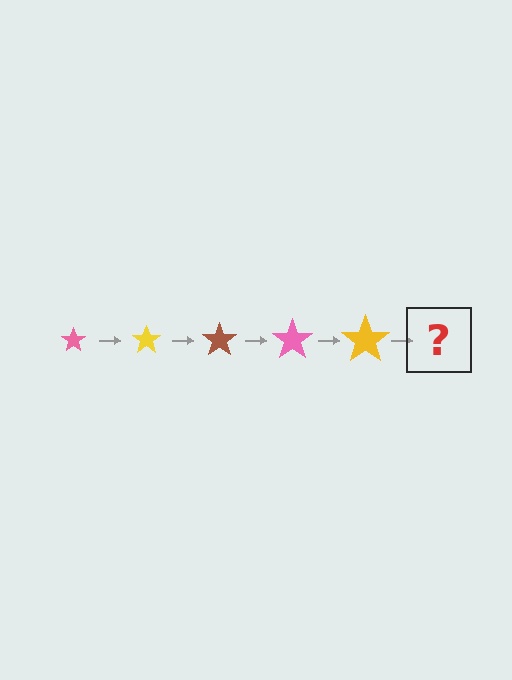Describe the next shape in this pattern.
It should be a brown star, larger than the previous one.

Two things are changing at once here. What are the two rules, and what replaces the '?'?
The two rules are that the star grows larger each step and the color cycles through pink, yellow, and brown. The '?' should be a brown star, larger than the previous one.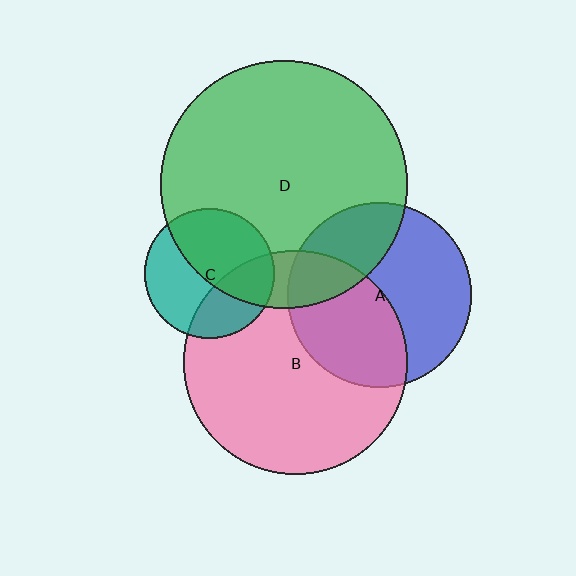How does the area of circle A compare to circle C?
Approximately 2.0 times.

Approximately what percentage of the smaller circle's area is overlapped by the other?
Approximately 50%.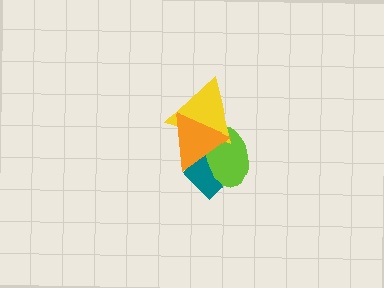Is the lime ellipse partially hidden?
Yes, it is partially covered by another shape.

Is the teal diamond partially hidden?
Yes, it is partially covered by another shape.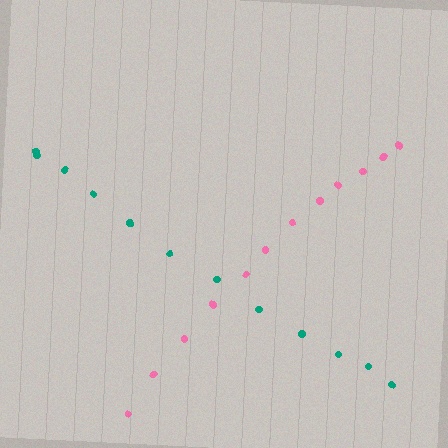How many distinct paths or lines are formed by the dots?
There are 2 distinct paths.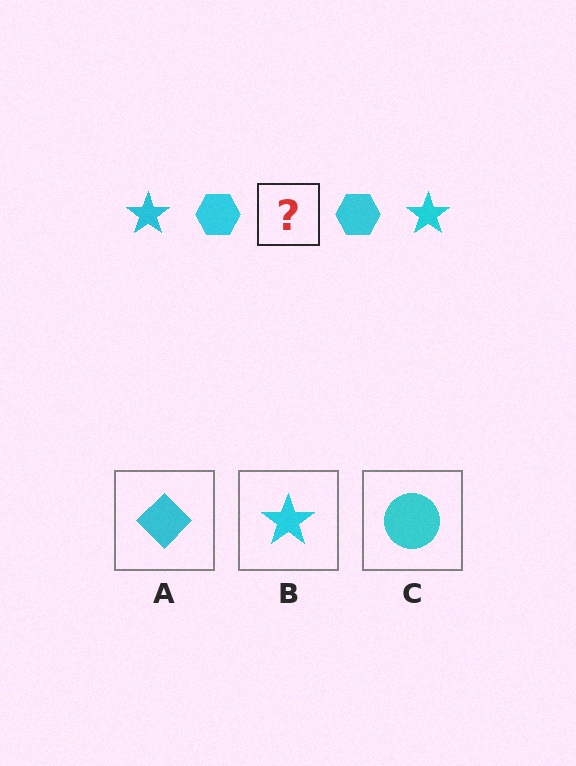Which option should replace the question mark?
Option B.